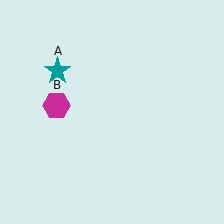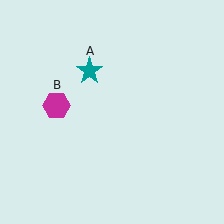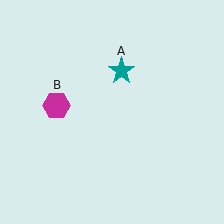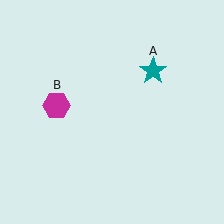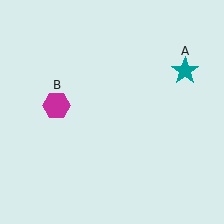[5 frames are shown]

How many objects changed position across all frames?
1 object changed position: teal star (object A).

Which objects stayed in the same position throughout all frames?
Magenta hexagon (object B) remained stationary.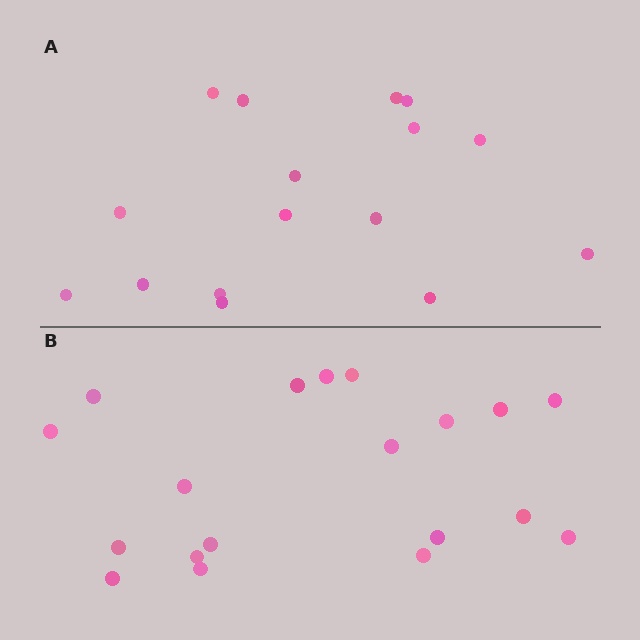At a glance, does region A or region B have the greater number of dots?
Region B (the bottom region) has more dots.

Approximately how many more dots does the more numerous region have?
Region B has just a few more — roughly 2 or 3 more dots than region A.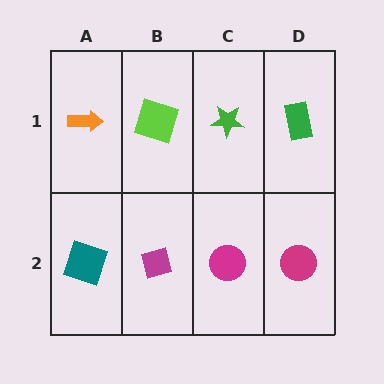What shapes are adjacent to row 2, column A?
An orange arrow (row 1, column A), a magenta diamond (row 2, column B).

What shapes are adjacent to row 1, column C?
A magenta circle (row 2, column C), a lime square (row 1, column B), a green rectangle (row 1, column D).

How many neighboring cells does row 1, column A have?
2.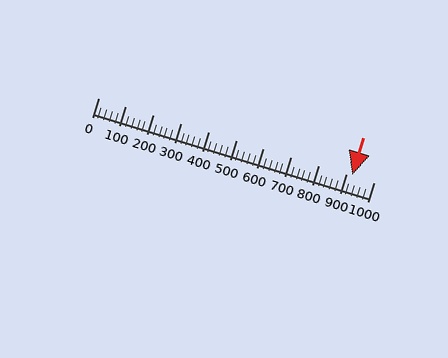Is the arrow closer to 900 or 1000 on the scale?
The arrow is closer to 900.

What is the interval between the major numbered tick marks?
The major tick marks are spaced 100 units apart.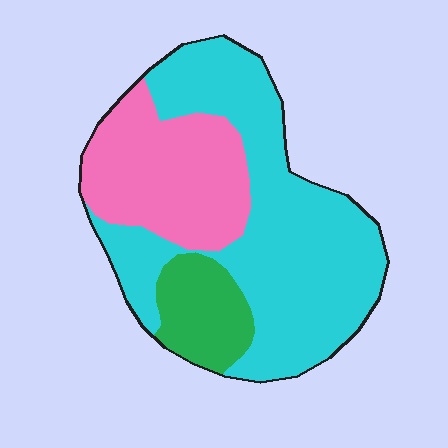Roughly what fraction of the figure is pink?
Pink covers about 30% of the figure.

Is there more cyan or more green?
Cyan.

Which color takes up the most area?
Cyan, at roughly 60%.